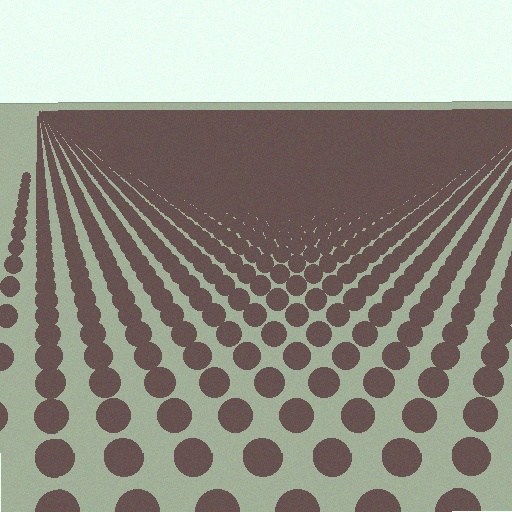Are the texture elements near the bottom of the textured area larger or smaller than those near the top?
Larger. Near the bottom, elements are closer to the viewer and appear at a bigger on-screen size.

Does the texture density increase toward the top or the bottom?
Density increases toward the top.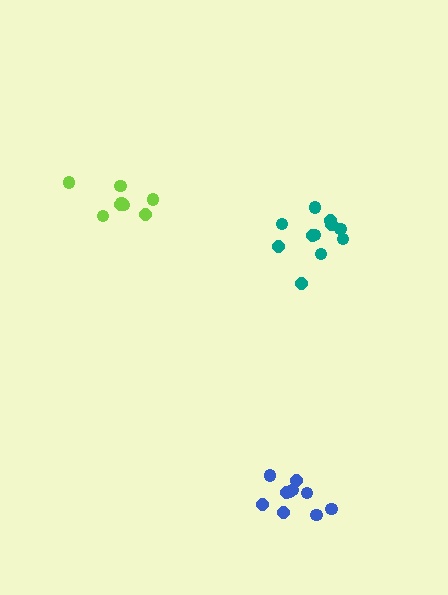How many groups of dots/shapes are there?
There are 3 groups.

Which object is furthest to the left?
The lime cluster is leftmost.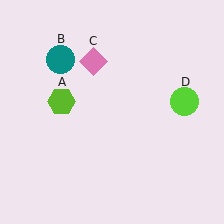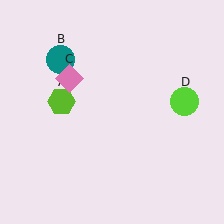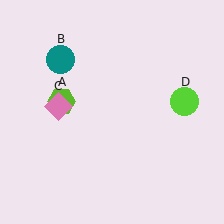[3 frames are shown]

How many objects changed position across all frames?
1 object changed position: pink diamond (object C).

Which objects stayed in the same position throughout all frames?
Lime hexagon (object A) and teal circle (object B) and lime circle (object D) remained stationary.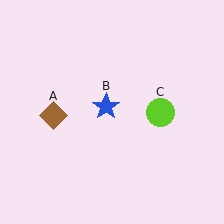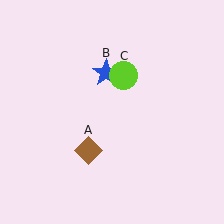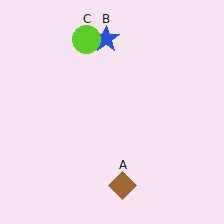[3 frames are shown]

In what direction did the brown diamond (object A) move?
The brown diamond (object A) moved down and to the right.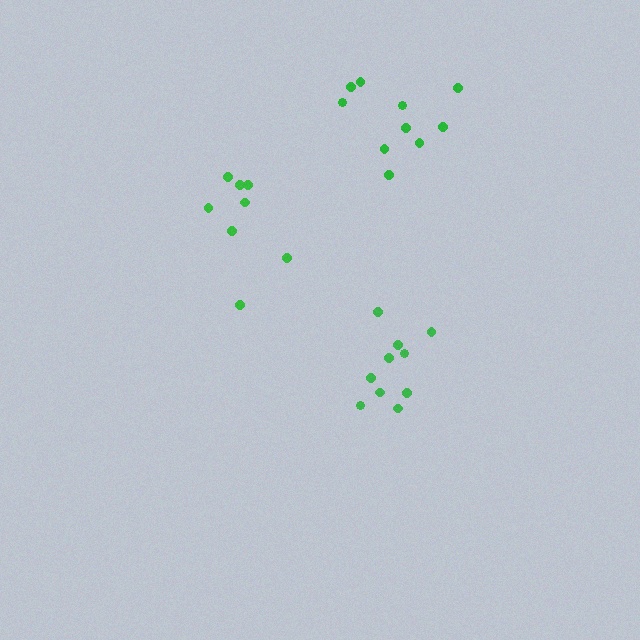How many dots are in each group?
Group 1: 10 dots, Group 2: 8 dots, Group 3: 10 dots (28 total).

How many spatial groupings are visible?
There are 3 spatial groupings.